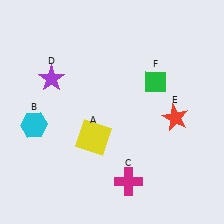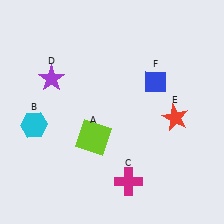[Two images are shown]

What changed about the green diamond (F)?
In Image 1, F is green. In Image 2, it changed to blue.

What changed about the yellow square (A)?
In Image 1, A is yellow. In Image 2, it changed to lime.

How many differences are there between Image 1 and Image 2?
There are 2 differences between the two images.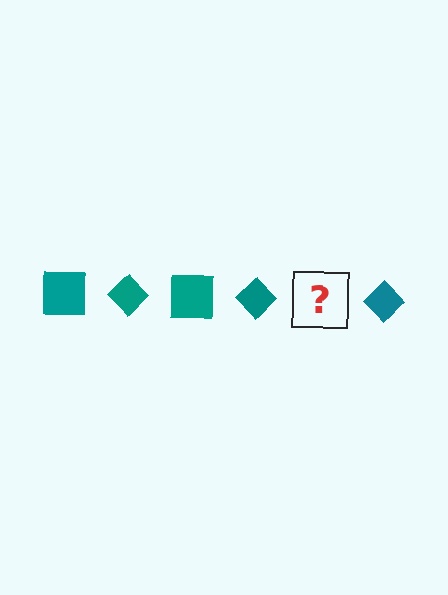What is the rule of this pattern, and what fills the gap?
The rule is that the pattern cycles through square, diamond shapes in teal. The gap should be filled with a teal square.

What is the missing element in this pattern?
The missing element is a teal square.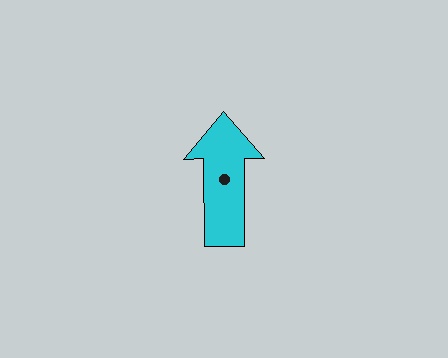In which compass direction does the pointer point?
North.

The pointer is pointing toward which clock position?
Roughly 12 o'clock.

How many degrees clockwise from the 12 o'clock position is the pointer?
Approximately 359 degrees.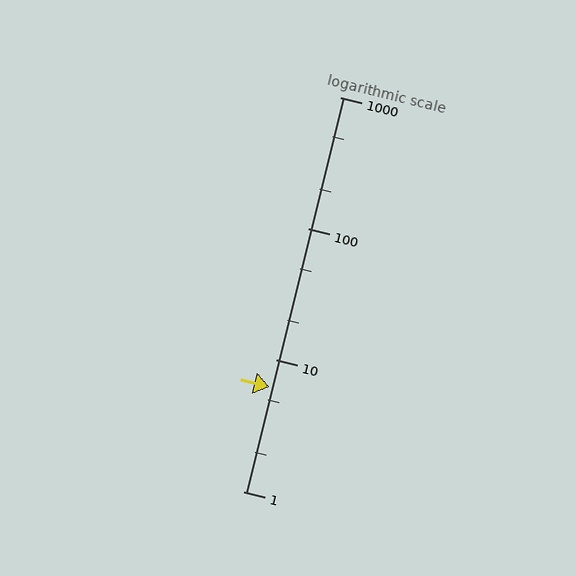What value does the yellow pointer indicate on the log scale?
The pointer indicates approximately 6.2.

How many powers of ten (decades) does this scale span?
The scale spans 3 decades, from 1 to 1000.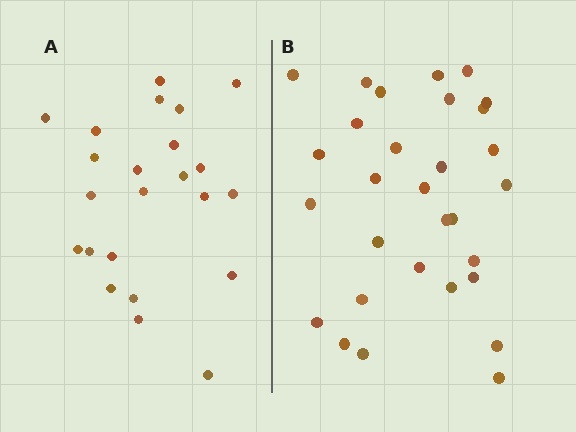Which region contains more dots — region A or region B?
Region B (the right region) has more dots.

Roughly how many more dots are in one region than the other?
Region B has roughly 8 or so more dots than region A.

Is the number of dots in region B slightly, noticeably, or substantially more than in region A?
Region B has noticeably more, but not dramatically so. The ratio is roughly 1.3 to 1.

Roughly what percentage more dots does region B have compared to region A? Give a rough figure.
About 30% more.